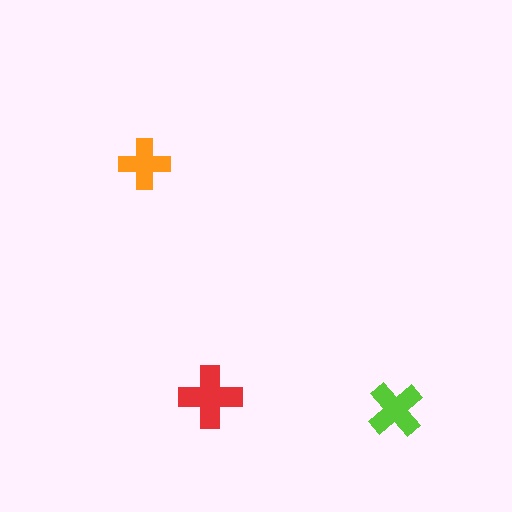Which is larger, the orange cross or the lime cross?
The lime one.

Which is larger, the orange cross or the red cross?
The red one.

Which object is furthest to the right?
The lime cross is rightmost.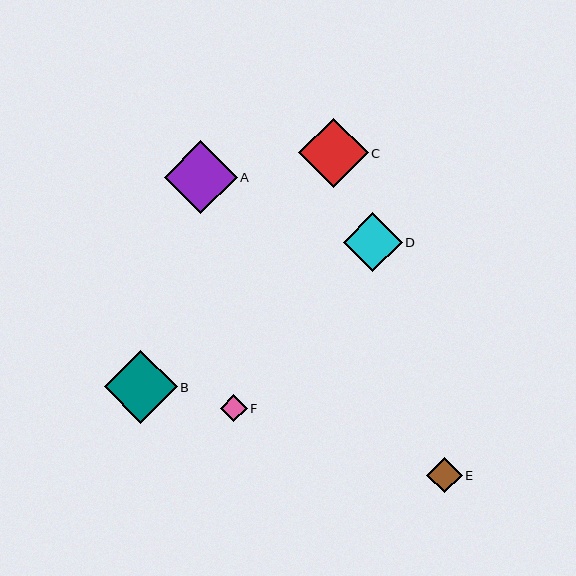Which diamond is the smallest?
Diamond F is the smallest with a size of approximately 27 pixels.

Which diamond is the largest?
Diamond A is the largest with a size of approximately 73 pixels.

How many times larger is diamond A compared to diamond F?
Diamond A is approximately 2.8 times the size of diamond F.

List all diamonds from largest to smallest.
From largest to smallest: A, B, C, D, E, F.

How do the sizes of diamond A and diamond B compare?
Diamond A and diamond B are approximately the same size.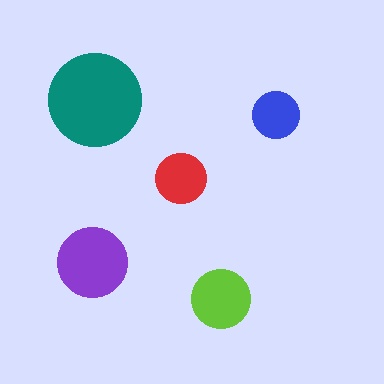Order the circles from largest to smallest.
the teal one, the purple one, the lime one, the red one, the blue one.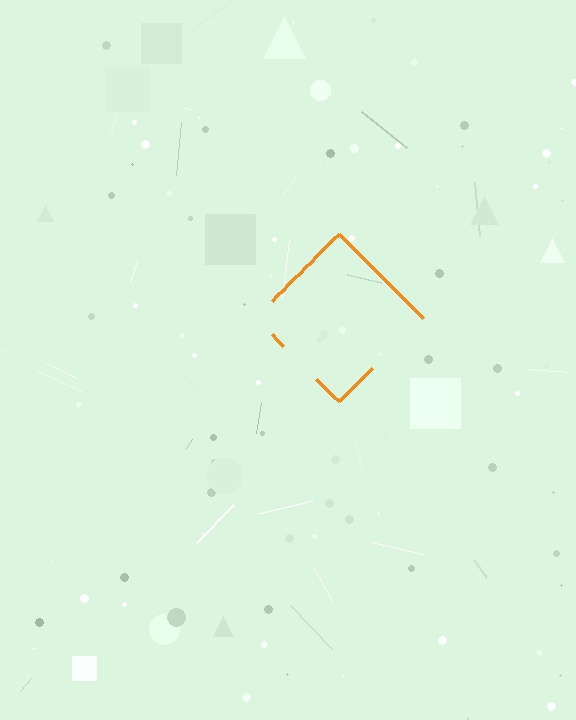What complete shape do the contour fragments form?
The contour fragments form a diamond.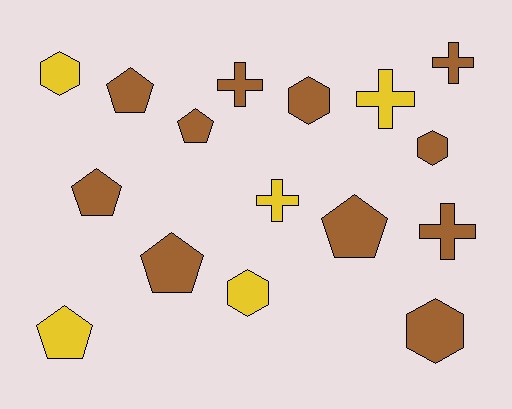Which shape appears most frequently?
Pentagon, with 6 objects.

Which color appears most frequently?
Brown, with 11 objects.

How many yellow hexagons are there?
There are 2 yellow hexagons.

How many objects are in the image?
There are 16 objects.